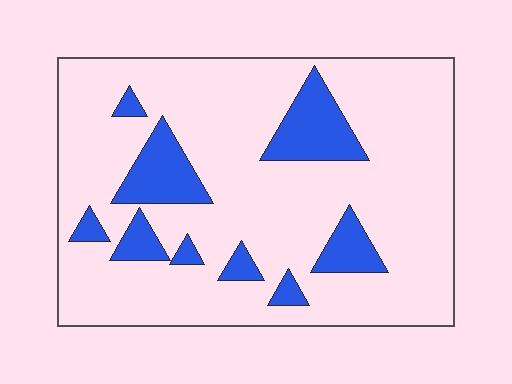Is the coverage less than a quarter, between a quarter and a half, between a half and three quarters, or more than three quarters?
Less than a quarter.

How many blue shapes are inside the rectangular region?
9.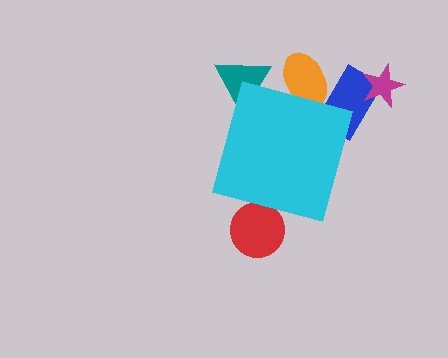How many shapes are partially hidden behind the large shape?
4 shapes are partially hidden.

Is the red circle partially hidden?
Yes, the red circle is partially hidden behind the cyan diamond.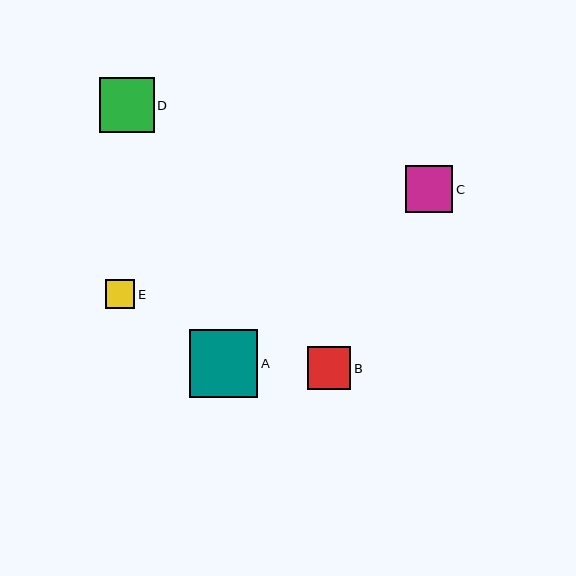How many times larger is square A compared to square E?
Square A is approximately 2.3 times the size of square E.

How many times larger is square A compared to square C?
Square A is approximately 1.4 times the size of square C.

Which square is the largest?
Square A is the largest with a size of approximately 68 pixels.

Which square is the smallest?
Square E is the smallest with a size of approximately 29 pixels.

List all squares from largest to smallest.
From largest to smallest: A, D, C, B, E.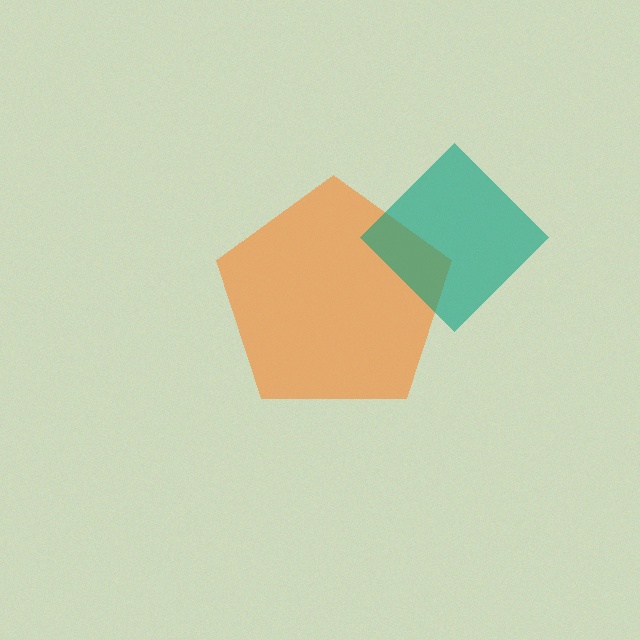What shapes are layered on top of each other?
The layered shapes are: an orange pentagon, a teal diamond.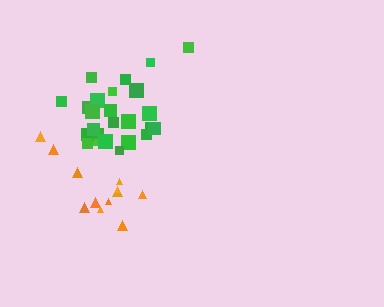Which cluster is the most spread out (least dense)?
Orange.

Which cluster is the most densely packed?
Green.